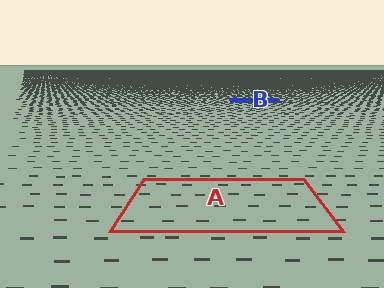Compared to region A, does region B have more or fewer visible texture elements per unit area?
Region B has more texture elements per unit area — they are packed more densely because it is farther away.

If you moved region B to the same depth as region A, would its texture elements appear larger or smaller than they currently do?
They would appear larger. At a closer depth, the same texture elements are projected at a bigger on-screen size.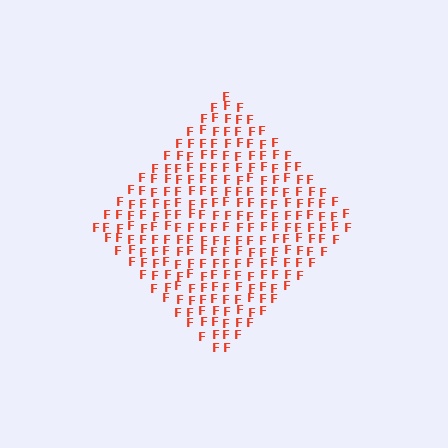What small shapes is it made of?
It is made of small letter F's.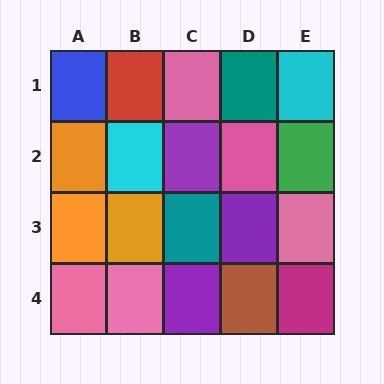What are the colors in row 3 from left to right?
Orange, orange, teal, purple, pink.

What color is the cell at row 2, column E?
Green.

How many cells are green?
1 cell is green.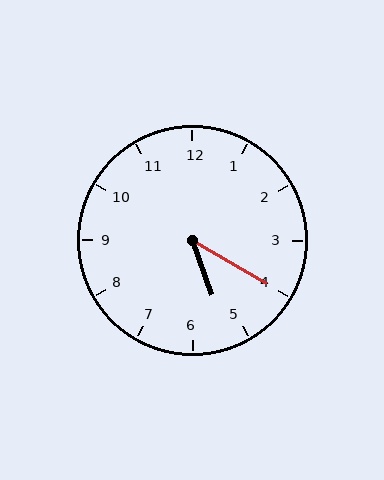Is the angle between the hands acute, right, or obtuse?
It is acute.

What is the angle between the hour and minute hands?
Approximately 40 degrees.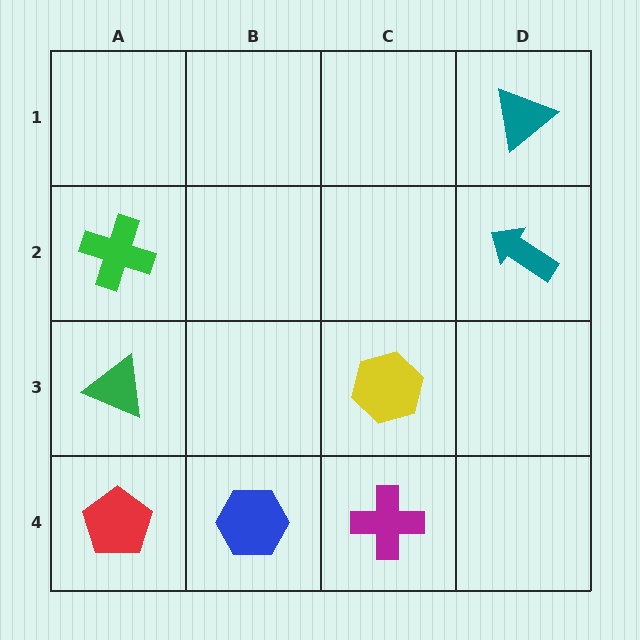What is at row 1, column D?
A teal triangle.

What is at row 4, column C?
A magenta cross.